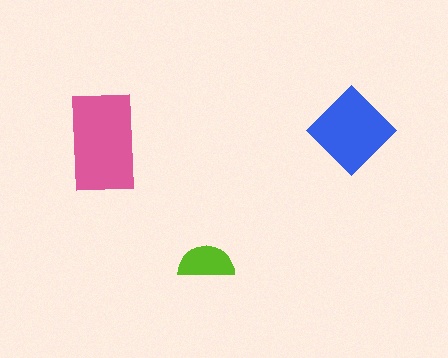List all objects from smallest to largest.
The lime semicircle, the blue diamond, the pink rectangle.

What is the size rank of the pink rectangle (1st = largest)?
1st.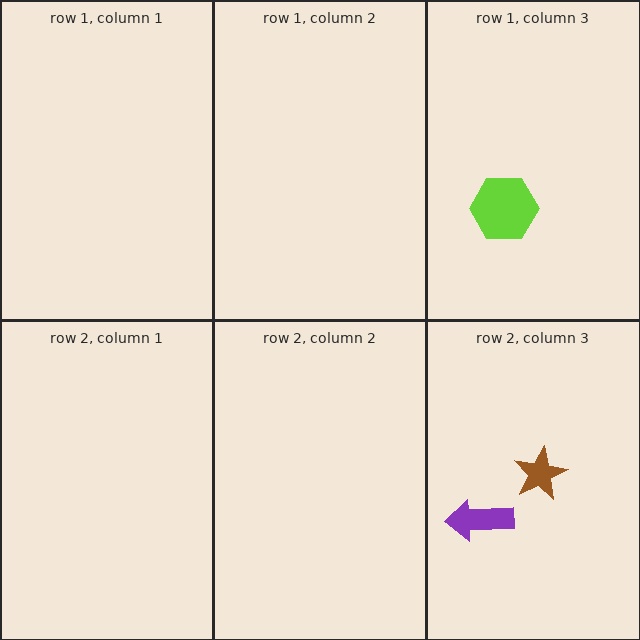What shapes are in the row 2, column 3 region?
The brown star, the purple arrow.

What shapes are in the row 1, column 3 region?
The lime hexagon.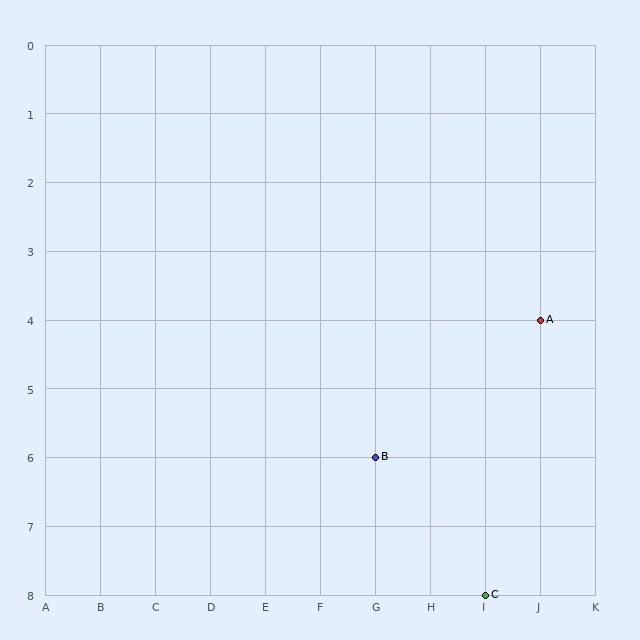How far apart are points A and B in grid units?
Points A and B are 3 columns and 2 rows apart (about 3.6 grid units diagonally).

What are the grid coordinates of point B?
Point B is at grid coordinates (G, 6).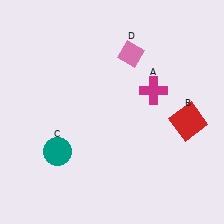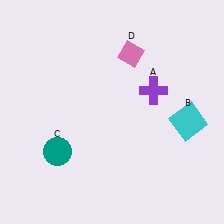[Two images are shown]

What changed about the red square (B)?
In Image 1, B is red. In Image 2, it changed to cyan.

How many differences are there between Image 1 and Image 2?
There are 2 differences between the two images.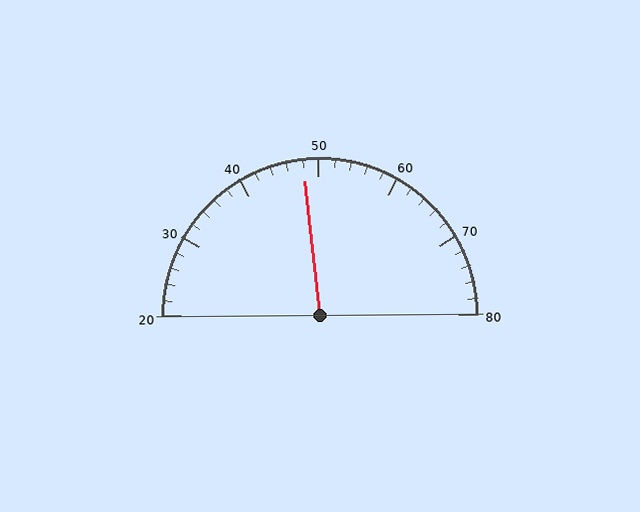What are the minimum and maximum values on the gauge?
The gauge ranges from 20 to 80.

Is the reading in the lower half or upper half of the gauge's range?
The reading is in the lower half of the range (20 to 80).